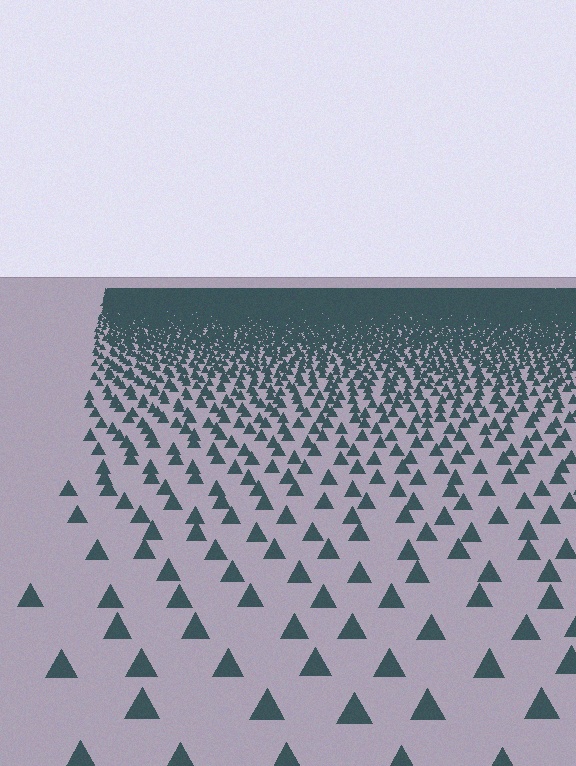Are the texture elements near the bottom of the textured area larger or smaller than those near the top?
Larger. Near the bottom, elements are closer to the viewer and appear at a bigger on-screen size.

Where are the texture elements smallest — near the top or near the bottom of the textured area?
Near the top.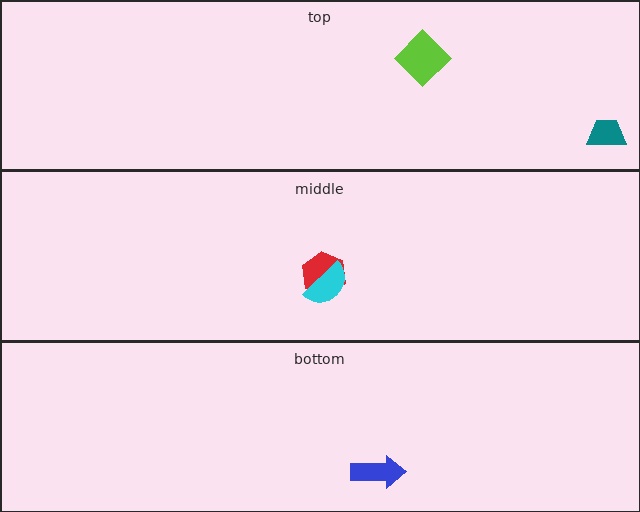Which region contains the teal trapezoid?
The top region.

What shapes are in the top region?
The lime diamond, the teal trapezoid.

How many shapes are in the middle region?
2.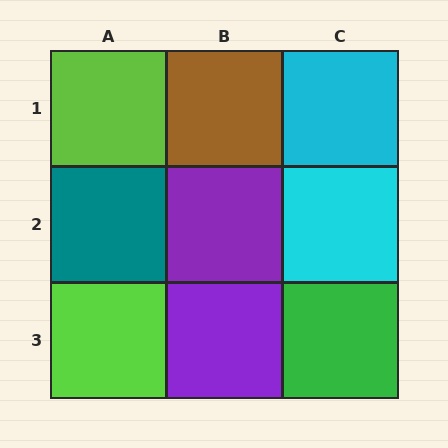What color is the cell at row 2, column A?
Teal.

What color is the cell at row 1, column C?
Cyan.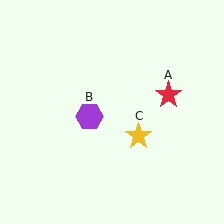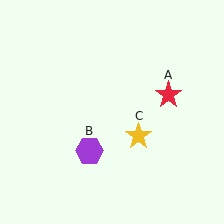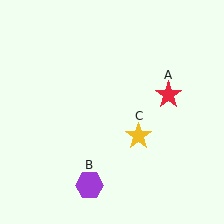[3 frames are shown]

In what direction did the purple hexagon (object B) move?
The purple hexagon (object B) moved down.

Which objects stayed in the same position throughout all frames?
Red star (object A) and yellow star (object C) remained stationary.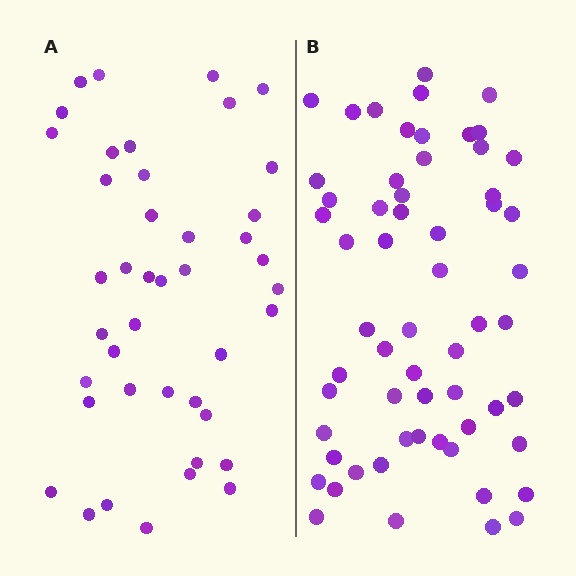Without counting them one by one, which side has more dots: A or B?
Region B (the right region) has more dots.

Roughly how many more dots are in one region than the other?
Region B has approximately 20 more dots than region A.